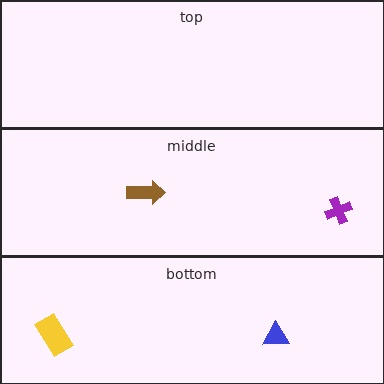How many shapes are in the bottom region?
2.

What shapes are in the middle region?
The brown arrow, the purple cross.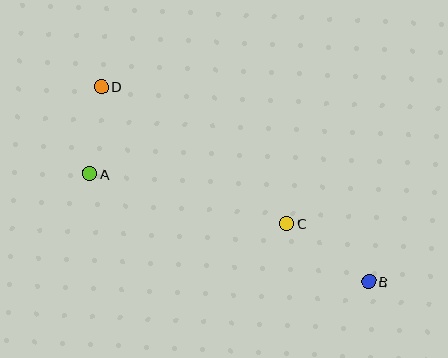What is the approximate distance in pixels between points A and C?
The distance between A and C is approximately 203 pixels.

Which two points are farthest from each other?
Points B and D are farthest from each other.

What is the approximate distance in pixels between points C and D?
The distance between C and D is approximately 231 pixels.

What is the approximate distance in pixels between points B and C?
The distance between B and C is approximately 101 pixels.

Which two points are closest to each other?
Points A and D are closest to each other.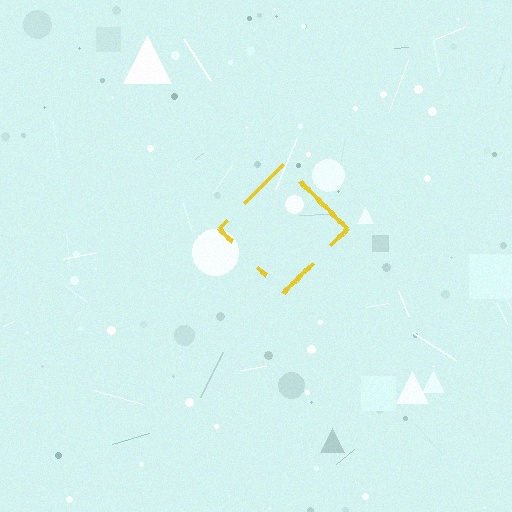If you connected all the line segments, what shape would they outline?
They would outline a diamond.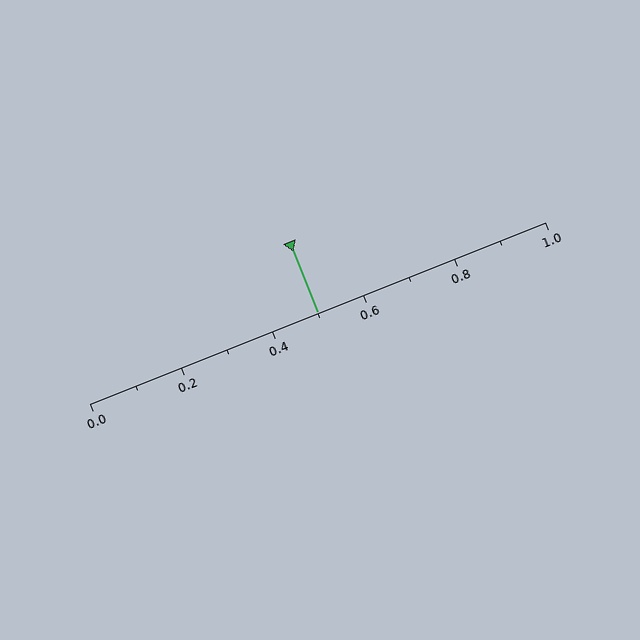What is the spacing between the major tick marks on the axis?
The major ticks are spaced 0.2 apart.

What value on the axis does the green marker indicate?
The marker indicates approximately 0.5.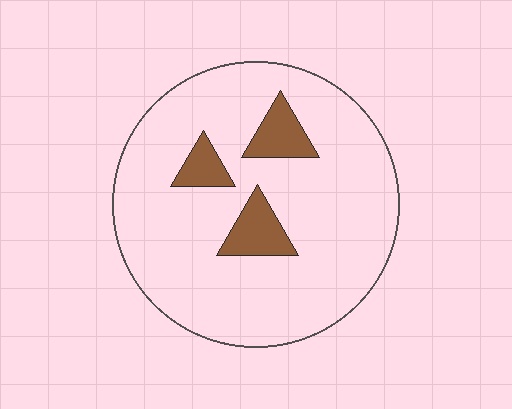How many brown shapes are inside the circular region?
3.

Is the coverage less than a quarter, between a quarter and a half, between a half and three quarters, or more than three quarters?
Less than a quarter.